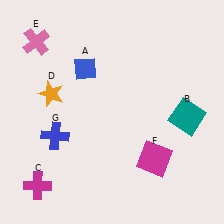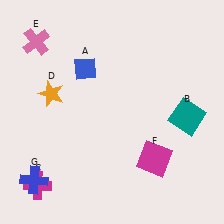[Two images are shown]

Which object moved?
The blue cross (G) moved down.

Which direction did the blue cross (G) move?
The blue cross (G) moved down.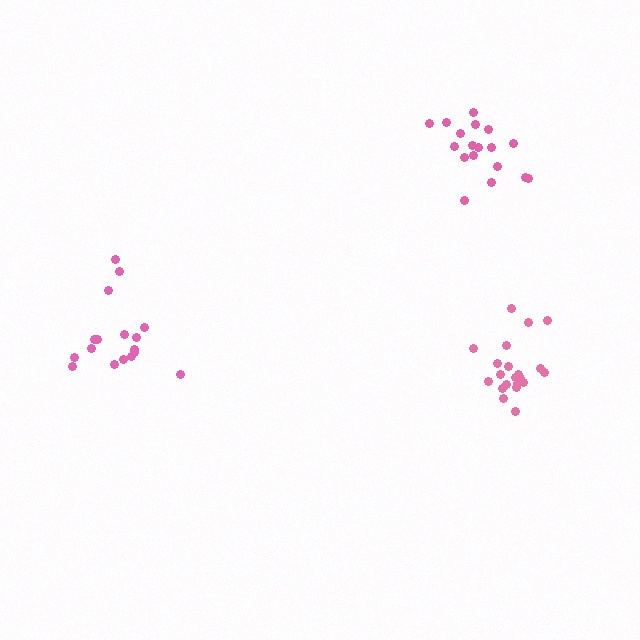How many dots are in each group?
Group 1: 21 dots, Group 2: 17 dots, Group 3: 18 dots (56 total).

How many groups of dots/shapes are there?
There are 3 groups.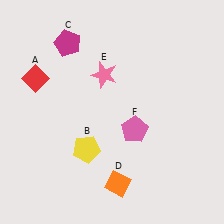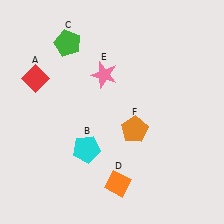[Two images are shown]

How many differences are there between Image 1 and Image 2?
There are 3 differences between the two images.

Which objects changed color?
B changed from yellow to cyan. C changed from magenta to green. F changed from pink to orange.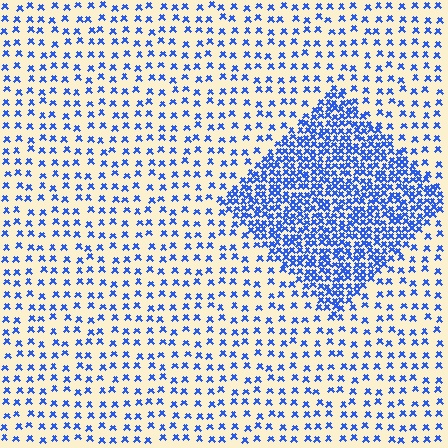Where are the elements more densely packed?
The elements are more densely packed inside the diamond boundary.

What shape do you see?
I see a diamond.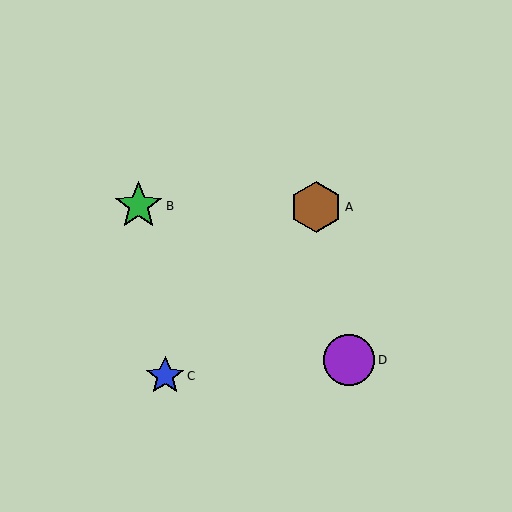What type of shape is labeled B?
Shape B is a green star.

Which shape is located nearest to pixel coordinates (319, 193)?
The brown hexagon (labeled A) at (316, 207) is nearest to that location.